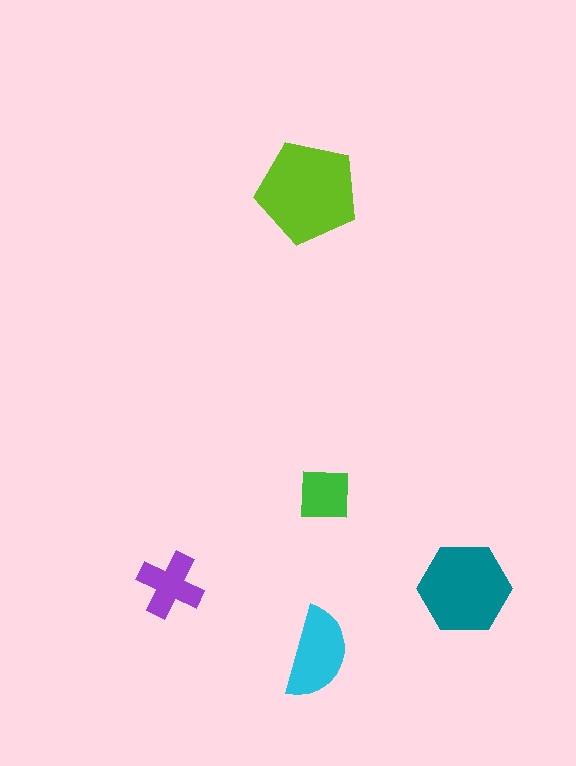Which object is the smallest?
The green square.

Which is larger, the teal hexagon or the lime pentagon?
The lime pentagon.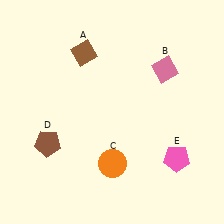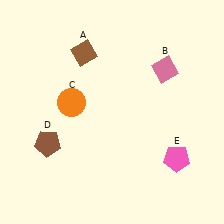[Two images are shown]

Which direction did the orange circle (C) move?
The orange circle (C) moved up.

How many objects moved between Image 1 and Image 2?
1 object moved between the two images.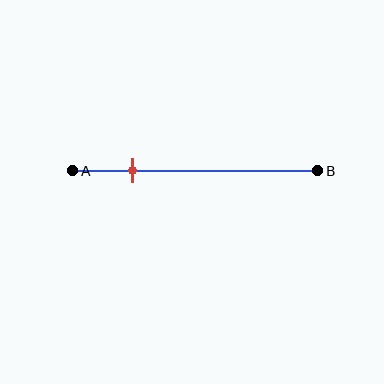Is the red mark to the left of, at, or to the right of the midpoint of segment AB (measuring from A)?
The red mark is to the left of the midpoint of segment AB.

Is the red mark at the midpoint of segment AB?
No, the mark is at about 25% from A, not at the 50% midpoint.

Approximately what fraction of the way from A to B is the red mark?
The red mark is approximately 25% of the way from A to B.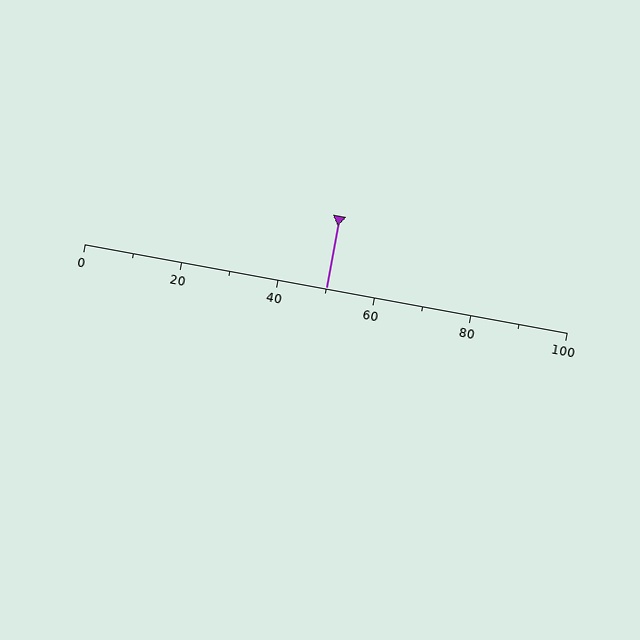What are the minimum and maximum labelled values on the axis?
The axis runs from 0 to 100.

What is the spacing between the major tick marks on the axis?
The major ticks are spaced 20 apart.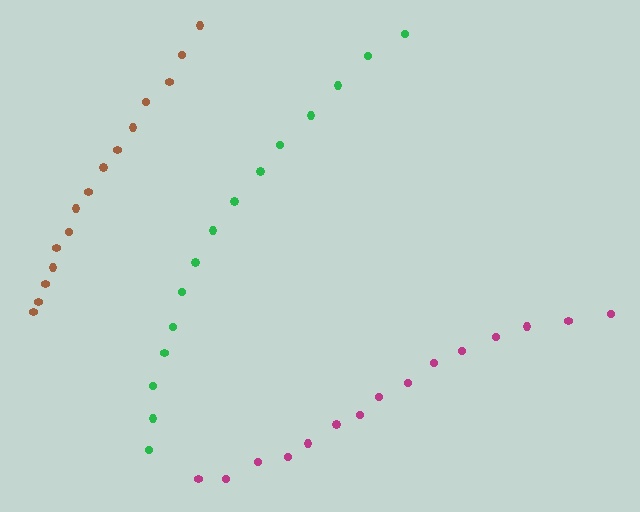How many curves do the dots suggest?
There are 3 distinct paths.